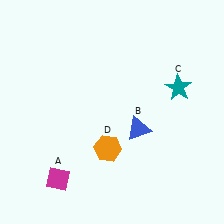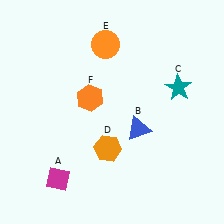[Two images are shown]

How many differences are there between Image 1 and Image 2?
There are 2 differences between the two images.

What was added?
An orange circle (E), an orange hexagon (F) were added in Image 2.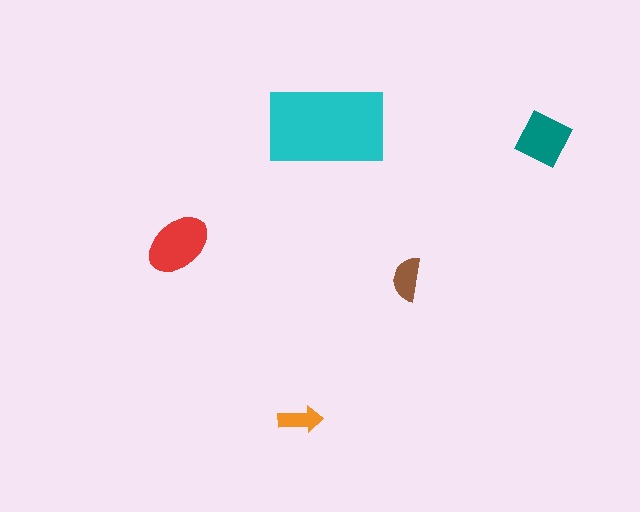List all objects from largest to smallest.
The cyan rectangle, the red ellipse, the teal square, the brown semicircle, the orange arrow.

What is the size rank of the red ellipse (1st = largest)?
2nd.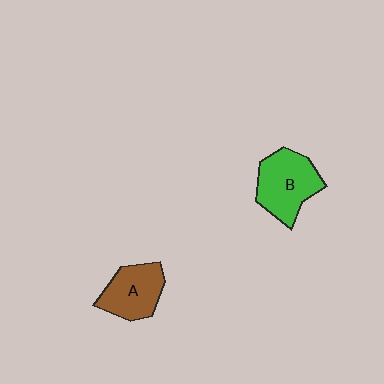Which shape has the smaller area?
Shape A (brown).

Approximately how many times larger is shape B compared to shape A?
Approximately 1.2 times.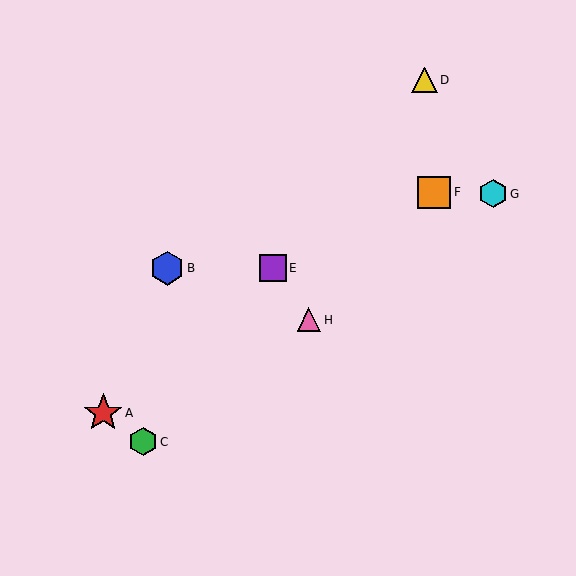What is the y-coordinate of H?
Object H is at y≈320.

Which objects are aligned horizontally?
Objects B, E are aligned horizontally.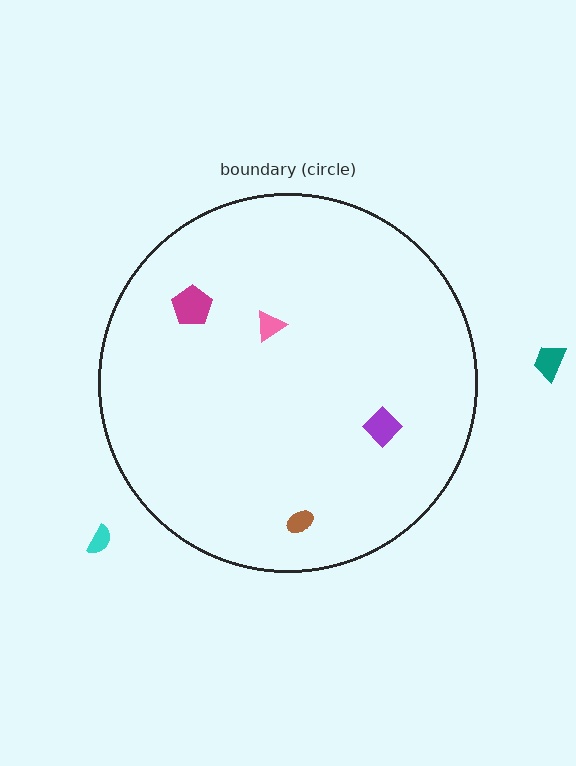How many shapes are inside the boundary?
4 inside, 2 outside.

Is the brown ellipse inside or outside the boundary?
Inside.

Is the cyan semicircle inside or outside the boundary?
Outside.